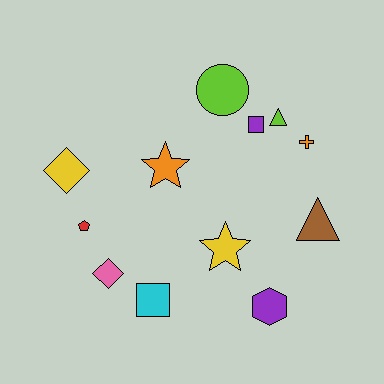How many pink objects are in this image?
There is 1 pink object.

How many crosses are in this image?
There is 1 cross.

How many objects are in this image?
There are 12 objects.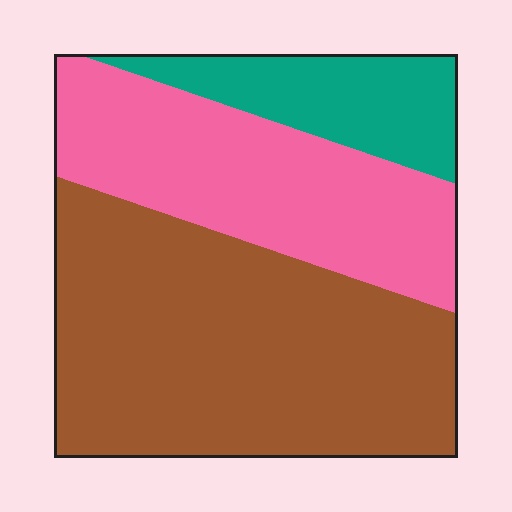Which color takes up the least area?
Teal, at roughly 15%.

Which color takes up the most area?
Brown, at roughly 55%.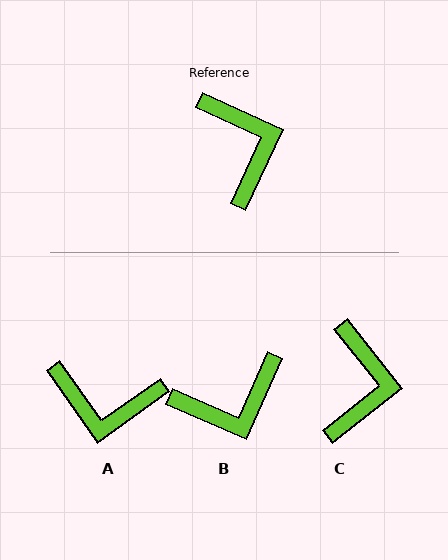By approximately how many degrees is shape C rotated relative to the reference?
Approximately 26 degrees clockwise.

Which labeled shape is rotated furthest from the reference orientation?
A, about 120 degrees away.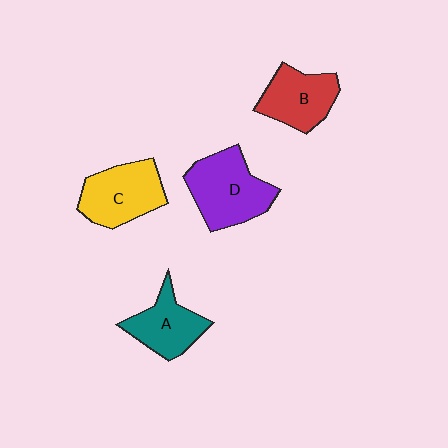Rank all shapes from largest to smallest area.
From largest to smallest: D (purple), C (yellow), B (red), A (teal).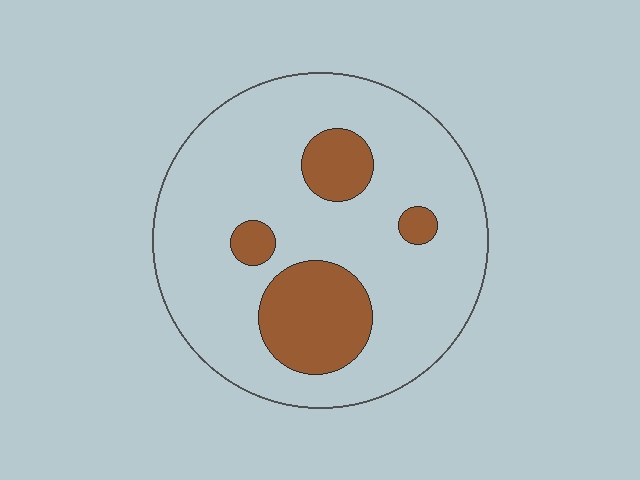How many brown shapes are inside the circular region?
4.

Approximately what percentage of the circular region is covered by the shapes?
Approximately 20%.